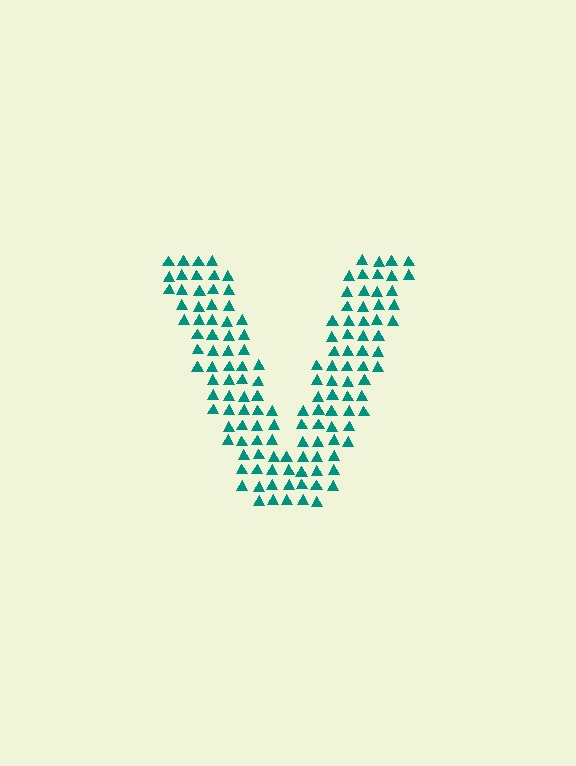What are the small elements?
The small elements are triangles.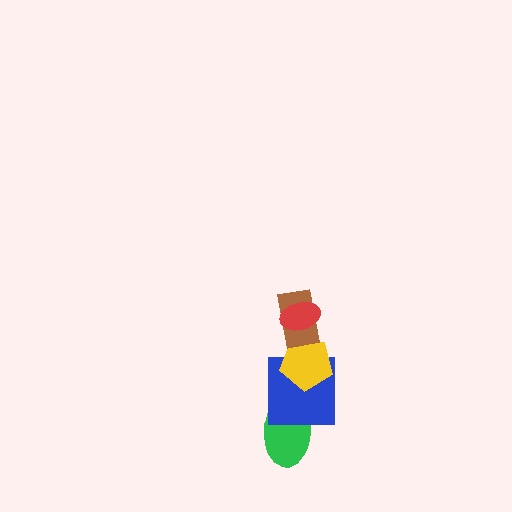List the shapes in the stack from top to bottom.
From top to bottom: the red ellipse, the brown rectangle, the yellow pentagon, the blue square, the green ellipse.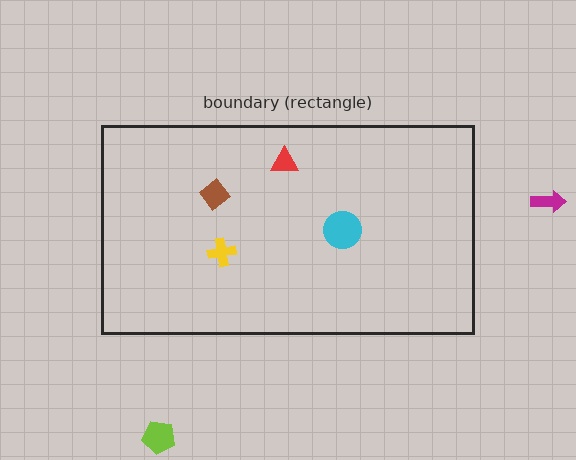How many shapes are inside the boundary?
4 inside, 2 outside.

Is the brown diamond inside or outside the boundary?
Inside.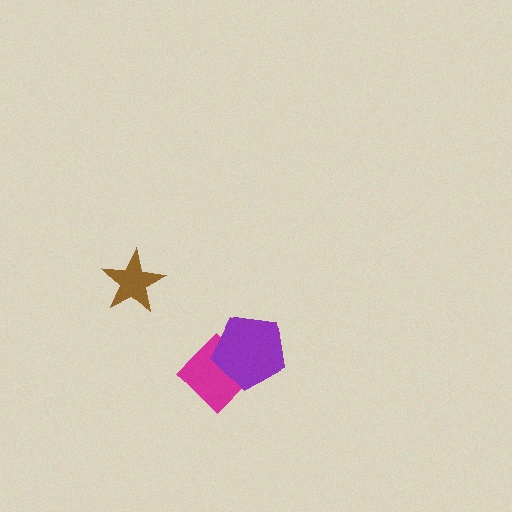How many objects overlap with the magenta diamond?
1 object overlaps with the magenta diamond.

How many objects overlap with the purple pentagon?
1 object overlaps with the purple pentagon.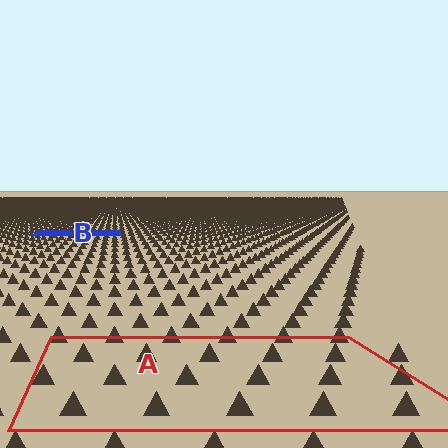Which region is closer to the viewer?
Region A is closer. The texture elements there are larger and more spread out.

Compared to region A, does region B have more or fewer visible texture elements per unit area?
Region B has more texture elements per unit area — they are packed more densely because it is farther away.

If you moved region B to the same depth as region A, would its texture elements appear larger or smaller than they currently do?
They would appear larger. At a closer depth, the same texture elements are projected at a bigger on-screen size.